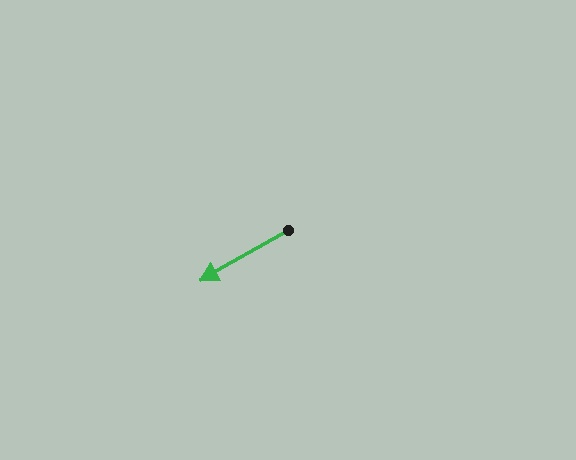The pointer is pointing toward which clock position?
Roughly 8 o'clock.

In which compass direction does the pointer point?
Southwest.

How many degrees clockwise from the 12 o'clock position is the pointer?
Approximately 240 degrees.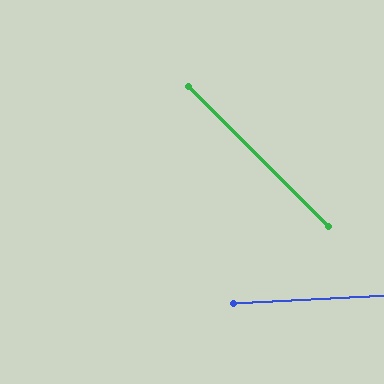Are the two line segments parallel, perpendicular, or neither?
Neither parallel nor perpendicular — they differ by about 48°.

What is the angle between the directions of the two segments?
Approximately 48 degrees.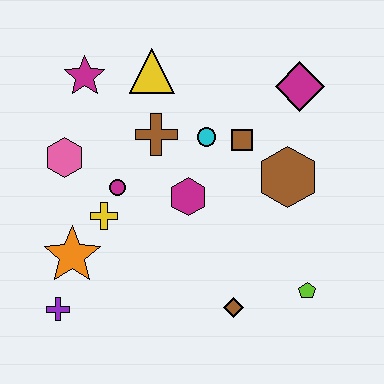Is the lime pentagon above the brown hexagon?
No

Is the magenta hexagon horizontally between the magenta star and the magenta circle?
No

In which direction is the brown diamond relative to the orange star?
The brown diamond is to the right of the orange star.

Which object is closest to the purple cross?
The orange star is closest to the purple cross.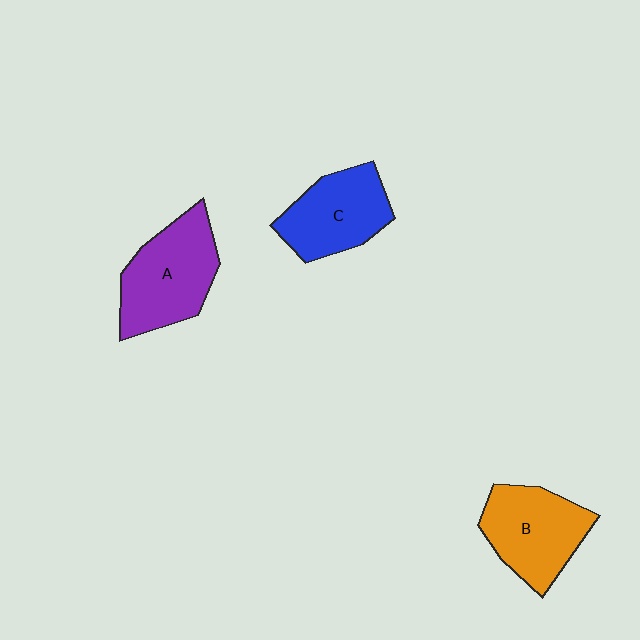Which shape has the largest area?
Shape A (purple).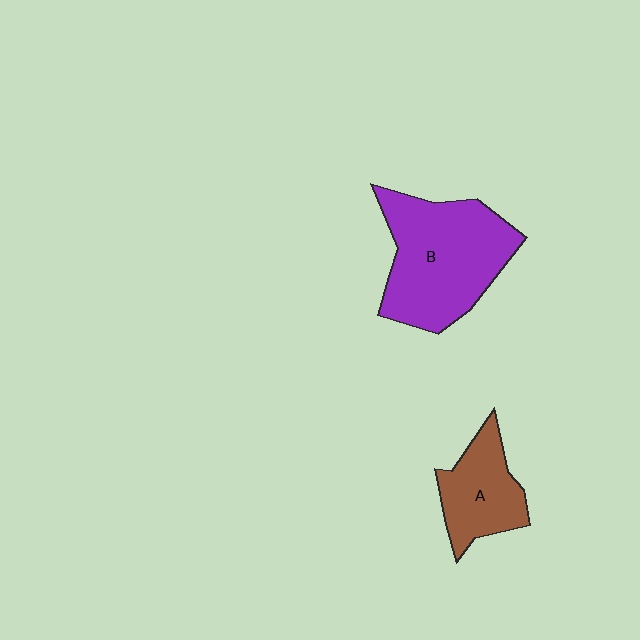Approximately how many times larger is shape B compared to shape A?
Approximately 1.9 times.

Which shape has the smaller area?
Shape A (brown).